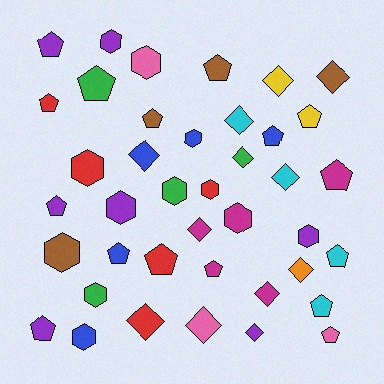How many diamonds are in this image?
There are 12 diamonds.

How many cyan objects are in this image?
There are 4 cyan objects.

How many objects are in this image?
There are 40 objects.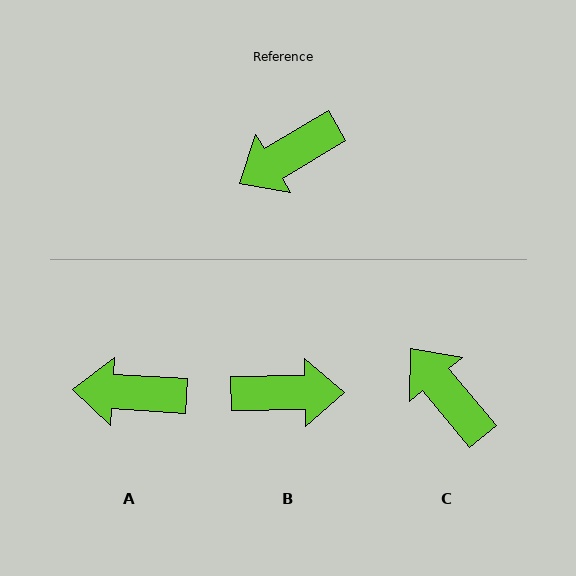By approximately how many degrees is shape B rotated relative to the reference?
Approximately 150 degrees counter-clockwise.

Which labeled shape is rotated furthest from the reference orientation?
B, about 150 degrees away.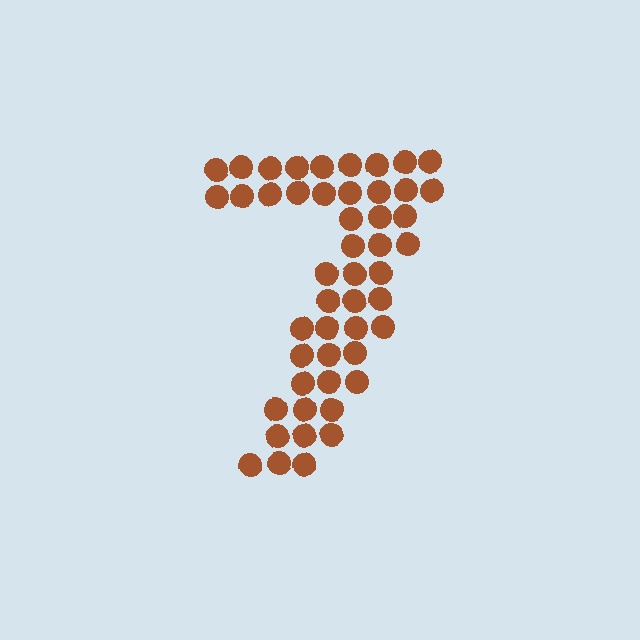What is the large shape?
The large shape is the digit 7.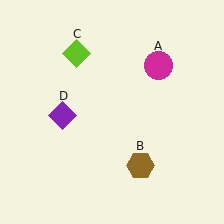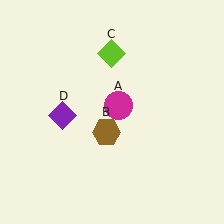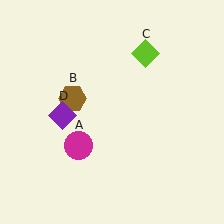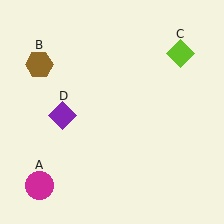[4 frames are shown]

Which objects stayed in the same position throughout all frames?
Purple diamond (object D) remained stationary.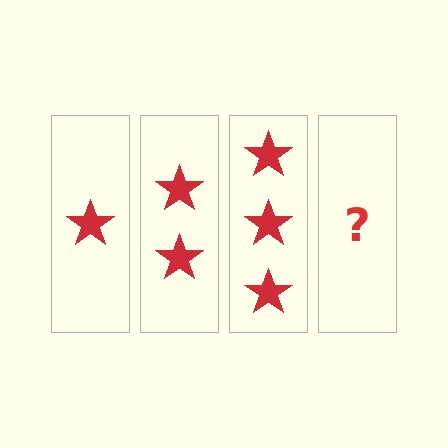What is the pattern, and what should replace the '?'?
The pattern is that each step adds one more star. The '?' should be 4 stars.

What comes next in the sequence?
The next element should be 4 stars.